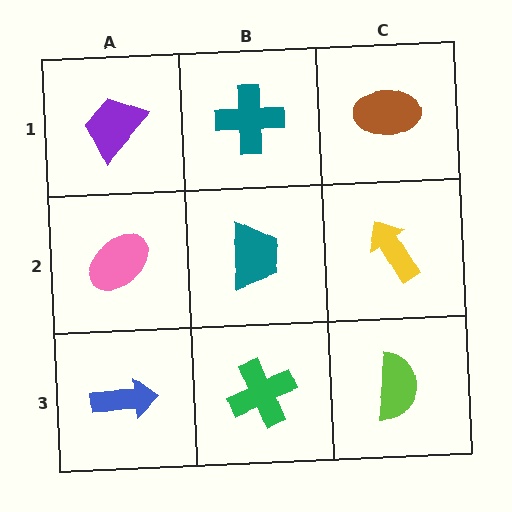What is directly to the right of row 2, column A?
A teal trapezoid.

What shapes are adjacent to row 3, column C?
A yellow arrow (row 2, column C), a green cross (row 3, column B).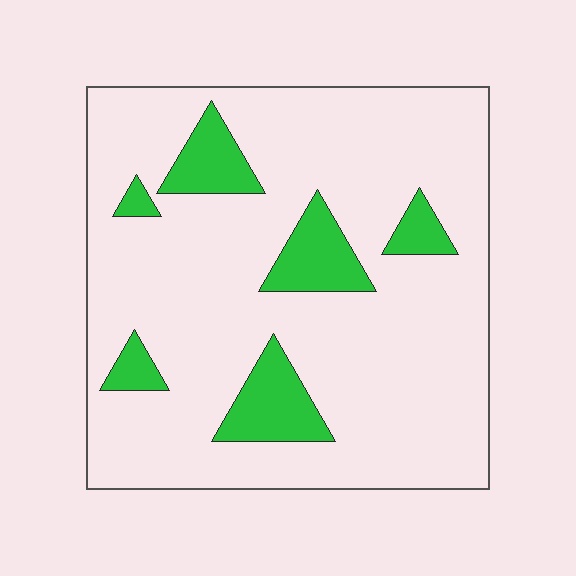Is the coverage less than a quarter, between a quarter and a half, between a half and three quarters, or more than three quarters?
Less than a quarter.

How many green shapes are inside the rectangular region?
6.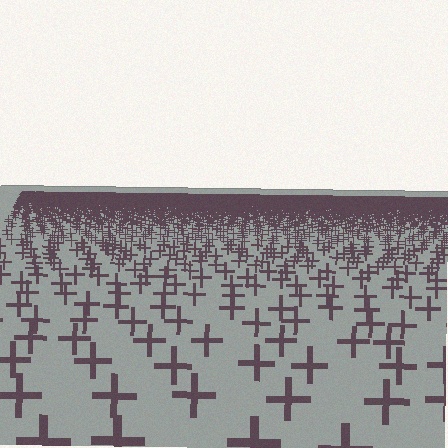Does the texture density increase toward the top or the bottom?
Density increases toward the top.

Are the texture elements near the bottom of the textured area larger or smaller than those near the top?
Larger. Near the bottom, elements are closer to the viewer and appear at a bigger on-screen size.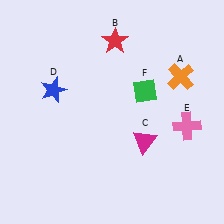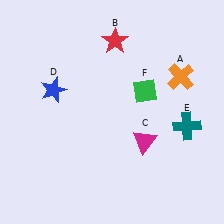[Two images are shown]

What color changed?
The cross (E) changed from pink in Image 1 to teal in Image 2.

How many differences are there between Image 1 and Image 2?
There is 1 difference between the two images.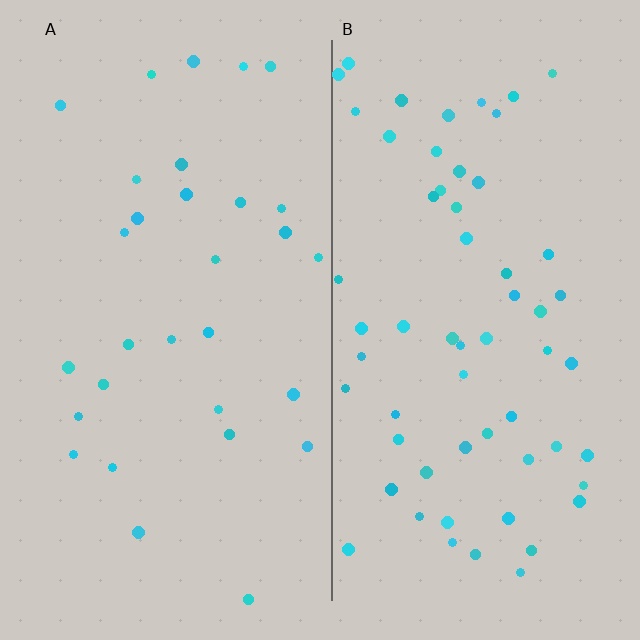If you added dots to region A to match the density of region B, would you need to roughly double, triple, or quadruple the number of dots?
Approximately double.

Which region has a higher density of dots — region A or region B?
B (the right).